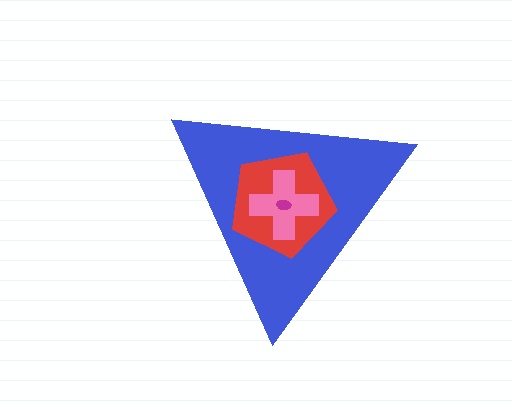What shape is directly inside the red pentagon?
The pink cross.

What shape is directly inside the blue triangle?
The red pentagon.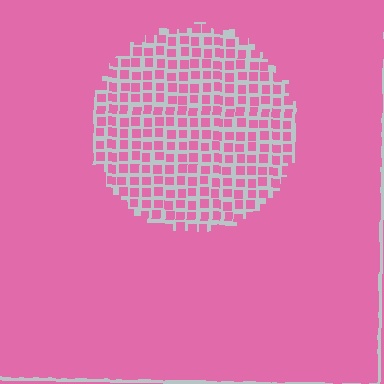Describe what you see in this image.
The image contains small pink elements arranged at two different densities. A circle-shaped region is visible where the elements are less densely packed than the surrounding area.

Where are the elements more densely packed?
The elements are more densely packed outside the circle boundary.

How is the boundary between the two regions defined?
The boundary is defined by a change in element density (approximately 2.8x ratio). All elements are the same color, size, and shape.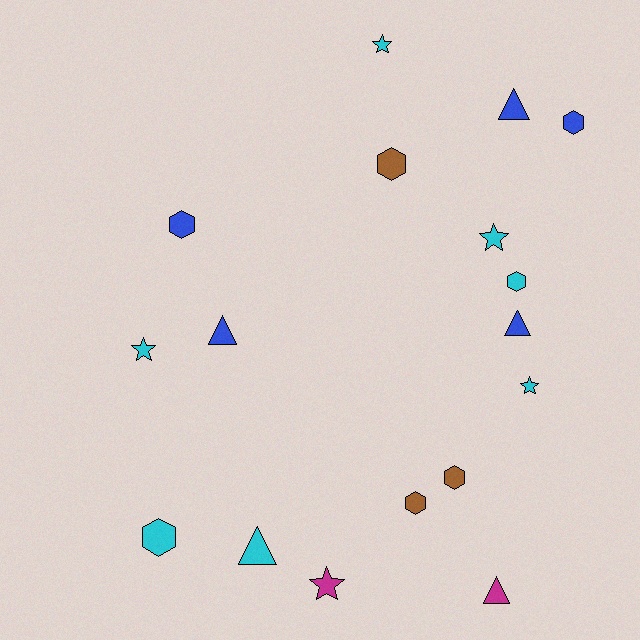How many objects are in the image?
There are 17 objects.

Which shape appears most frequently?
Hexagon, with 7 objects.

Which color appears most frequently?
Cyan, with 7 objects.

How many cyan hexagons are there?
There are 2 cyan hexagons.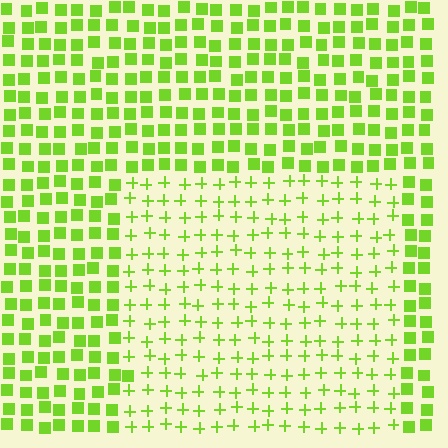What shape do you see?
I see a rectangle.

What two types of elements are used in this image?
The image uses plus signs inside the rectangle region and squares outside it.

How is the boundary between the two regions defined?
The boundary is defined by a change in element shape: plus signs inside vs. squares outside. All elements share the same color and spacing.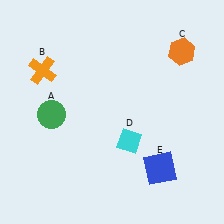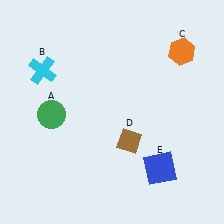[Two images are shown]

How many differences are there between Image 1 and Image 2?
There are 2 differences between the two images.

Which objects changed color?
B changed from orange to cyan. D changed from cyan to brown.